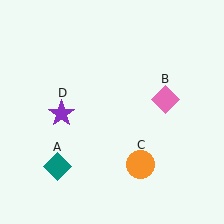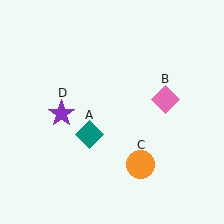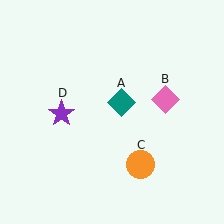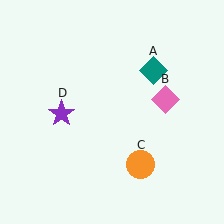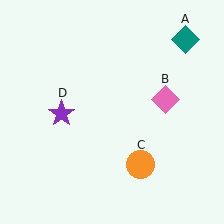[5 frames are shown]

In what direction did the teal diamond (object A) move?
The teal diamond (object A) moved up and to the right.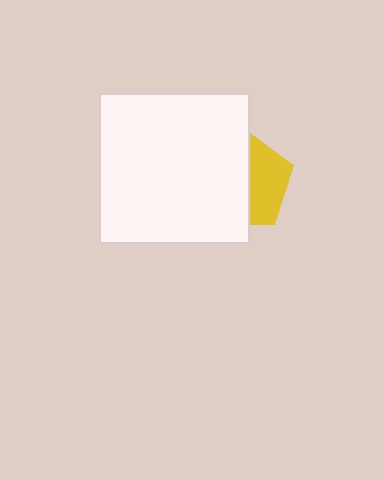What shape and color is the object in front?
The object in front is a white square.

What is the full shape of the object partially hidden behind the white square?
The partially hidden object is a yellow pentagon.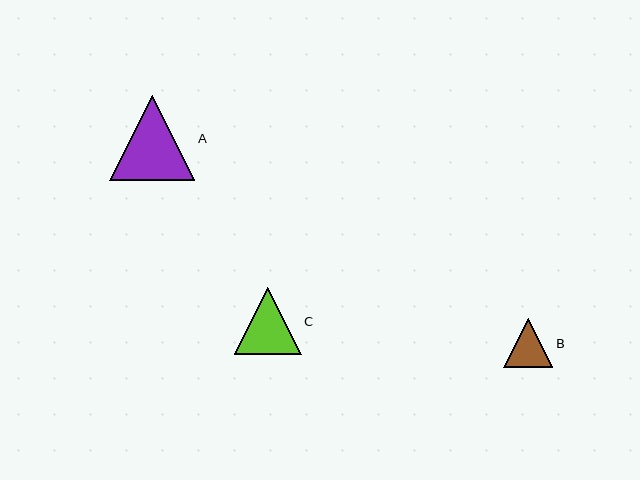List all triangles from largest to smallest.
From largest to smallest: A, C, B.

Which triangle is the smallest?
Triangle B is the smallest with a size of approximately 50 pixels.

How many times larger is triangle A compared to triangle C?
Triangle A is approximately 1.3 times the size of triangle C.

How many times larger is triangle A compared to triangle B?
Triangle A is approximately 1.7 times the size of triangle B.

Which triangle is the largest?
Triangle A is the largest with a size of approximately 85 pixels.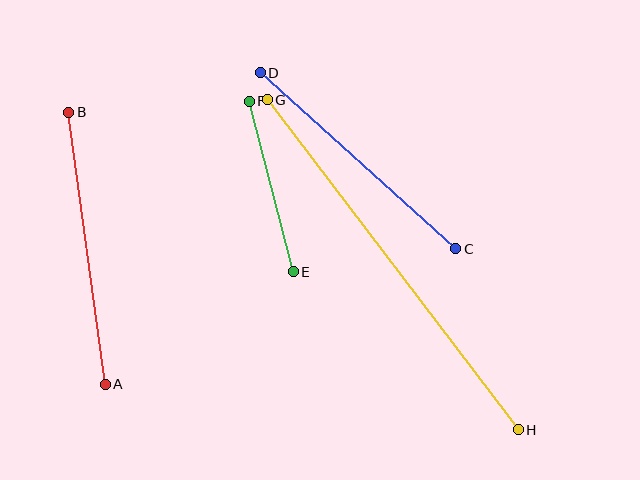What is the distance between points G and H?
The distance is approximately 414 pixels.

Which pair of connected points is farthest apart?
Points G and H are farthest apart.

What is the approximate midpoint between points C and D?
The midpoint is at approximately (358, 161) pixels.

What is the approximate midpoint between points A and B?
The midpoint is at approximately (87, 248) pixels.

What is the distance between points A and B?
The distance is approximately 274 pixels.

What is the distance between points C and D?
The distance is approximately 263 pixels.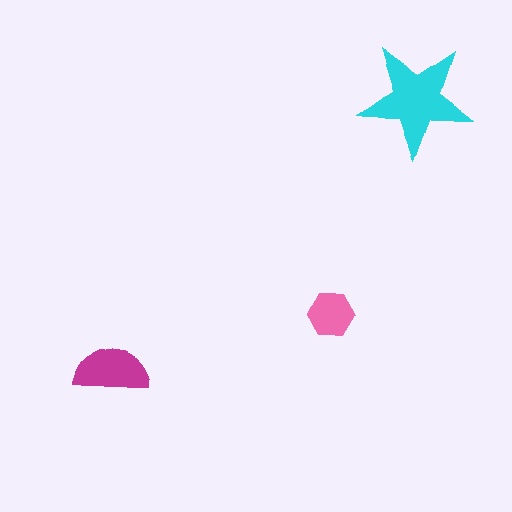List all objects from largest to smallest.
The cyan star, the magenta semicircle, the pink hexagon.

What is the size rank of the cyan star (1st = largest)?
1st.